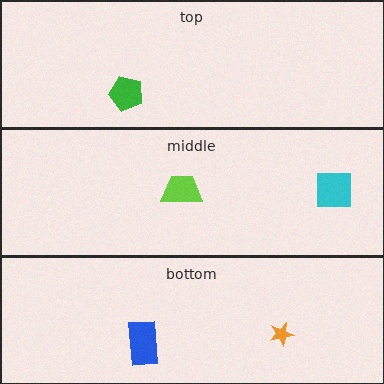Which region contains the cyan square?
The middle region.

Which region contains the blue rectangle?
The bottom region.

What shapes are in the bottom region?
The blue rectangle, the orange star.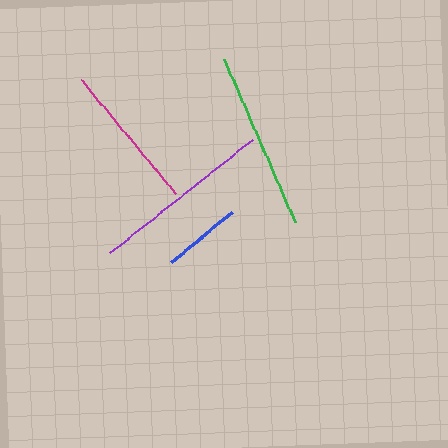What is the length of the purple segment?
The purple segment is approximately 182 pixels long.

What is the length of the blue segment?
The blue segment is approximately 78 pixels long.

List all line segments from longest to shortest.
From longest to shortest: purple, green, magenta, blue.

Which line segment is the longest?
The purple line is the longest at approximately 182 pixels.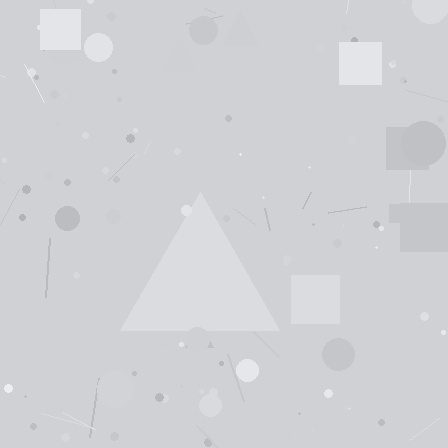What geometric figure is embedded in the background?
A triangle is embedded in the background.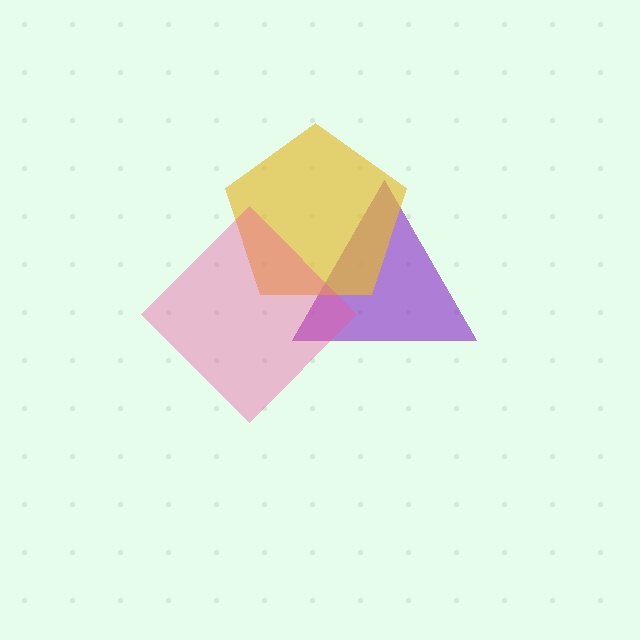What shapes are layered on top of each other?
The layered shapes are: a purple triangle, a yellow pentagon, a pink diamond.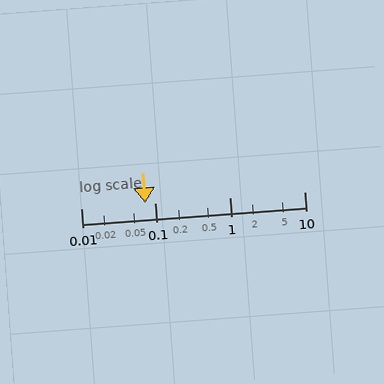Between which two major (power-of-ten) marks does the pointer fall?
The pointer is between 0.01 and 0.1.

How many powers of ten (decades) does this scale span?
The scale spans 3 decades, from 0.01 to 10.